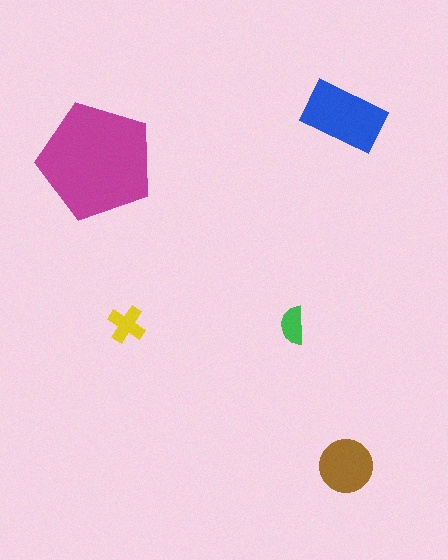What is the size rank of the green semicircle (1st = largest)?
5th.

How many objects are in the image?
There are 5 objects in the image.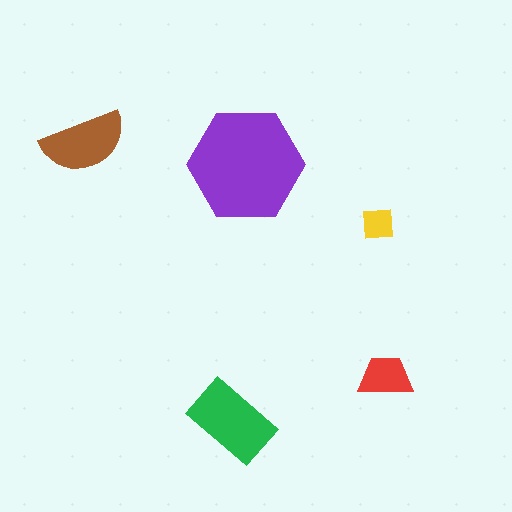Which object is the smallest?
The yellow square.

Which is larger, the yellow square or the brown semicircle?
The brown semicircle.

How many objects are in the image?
There are 5 objects in the image.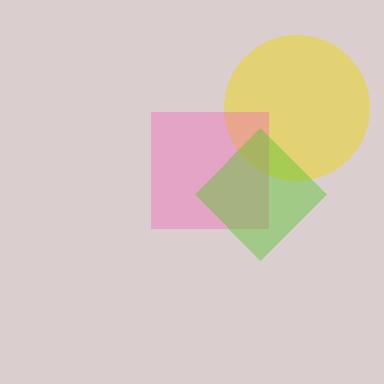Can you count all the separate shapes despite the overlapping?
Yes, there are 3 separate shapes.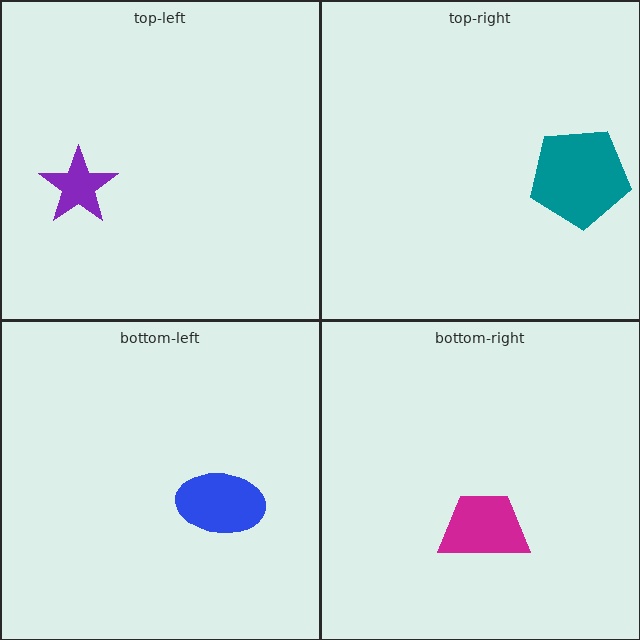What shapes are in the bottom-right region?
The magenta trapezoid.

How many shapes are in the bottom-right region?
1.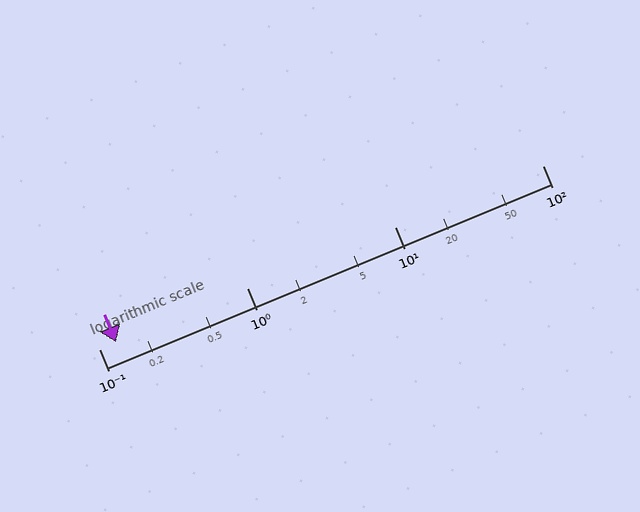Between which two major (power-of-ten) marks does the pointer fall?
The pointer is between 0.1 and 1.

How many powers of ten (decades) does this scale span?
The scale spans 3 decades, from 0.1 to 100.